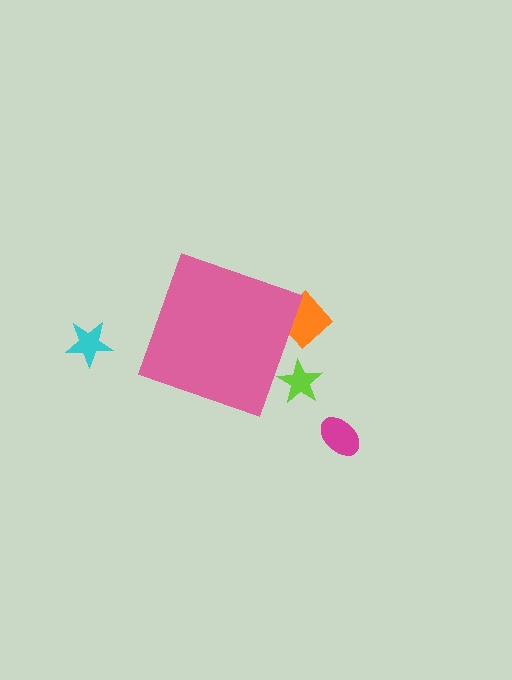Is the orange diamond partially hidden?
Yes, the orange diamond is partially hidden behind the pink diamond.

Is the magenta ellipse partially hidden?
No, the magenta ellipse is fully visible.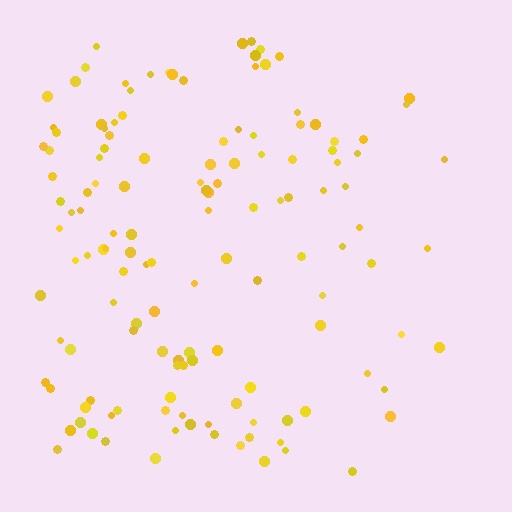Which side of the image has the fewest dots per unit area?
The right.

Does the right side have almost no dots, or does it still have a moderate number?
Still a moderate number, just noticeably fewer than the left.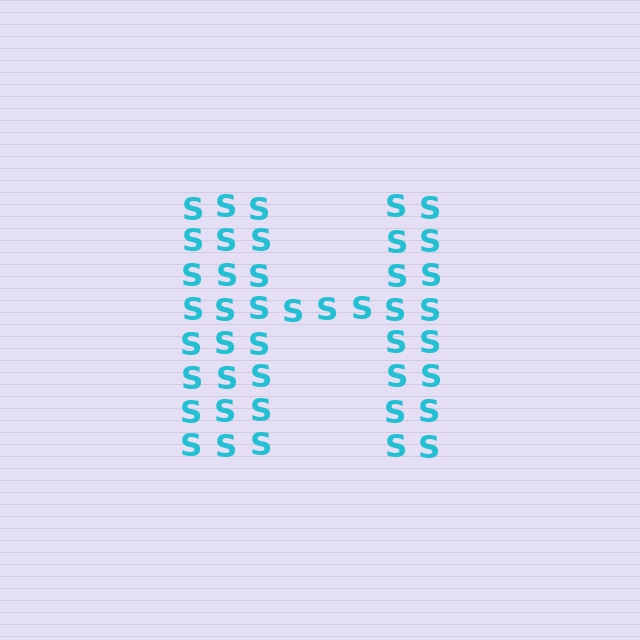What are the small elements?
The small elements are letter S's.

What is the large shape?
The large shape is the letter H.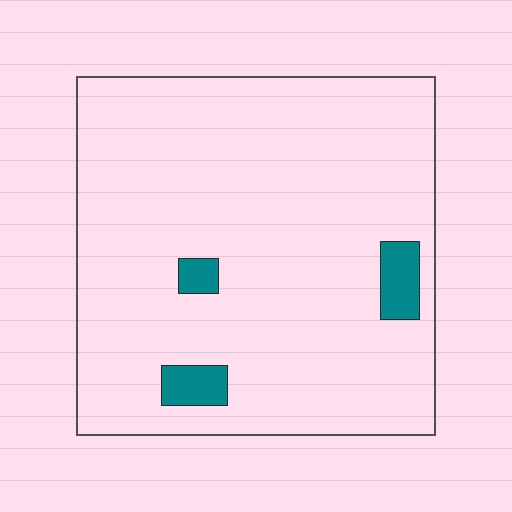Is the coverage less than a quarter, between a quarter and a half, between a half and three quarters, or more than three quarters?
Less than a quarter.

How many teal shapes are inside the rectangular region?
3.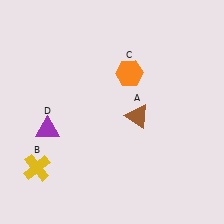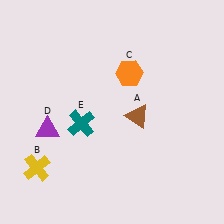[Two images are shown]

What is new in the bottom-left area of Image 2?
A teal cross (E) was added in the bottom-left area of Image 2.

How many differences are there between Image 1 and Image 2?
There is 1 difference between the two images.